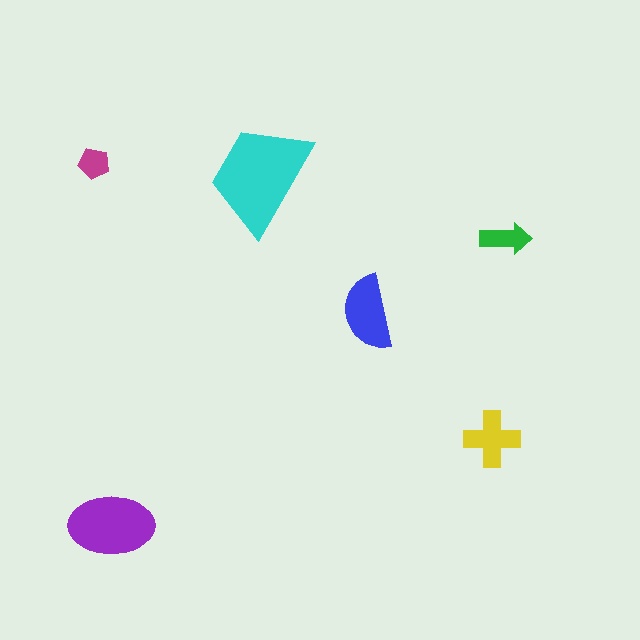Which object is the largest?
The cyan trapezoid.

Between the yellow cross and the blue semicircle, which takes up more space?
The blue semicircle.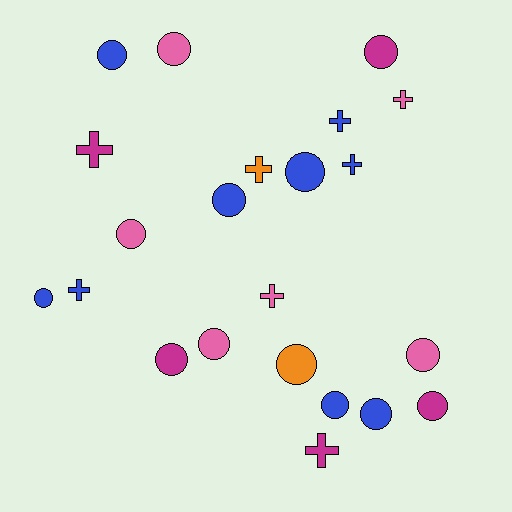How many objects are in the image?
There are 22 objects.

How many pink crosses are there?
There are 2 pink crosses.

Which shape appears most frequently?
Circle, with 14 objects.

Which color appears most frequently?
Blue, with 9 objects.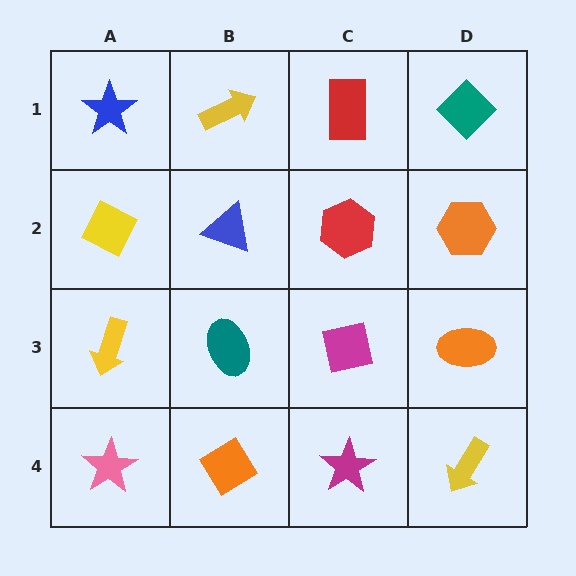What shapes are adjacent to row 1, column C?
A red hexagon (row 2, column C), a yellow arrow (row 1, column B), a teal diamond (row 1, column D).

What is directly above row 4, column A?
A yellow arrow.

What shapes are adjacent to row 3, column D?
An orange hexagon (row 2, column D), a yellow arrow (row 4, column D), a magenta square (row 3, column C).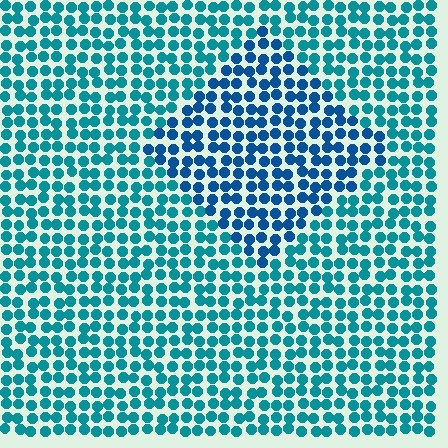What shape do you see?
I see a diamond.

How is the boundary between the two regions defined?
The boundary is defined purely by a slight shift in hue (about 27 degrees). Spacing, size, and orientation are identical on both sides.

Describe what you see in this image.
The image is filled with small teal elements in a uniform arrangement. A diamond-shaped region is visible where the elements are tinted to a slightly different hue, forming a subtle color boundary.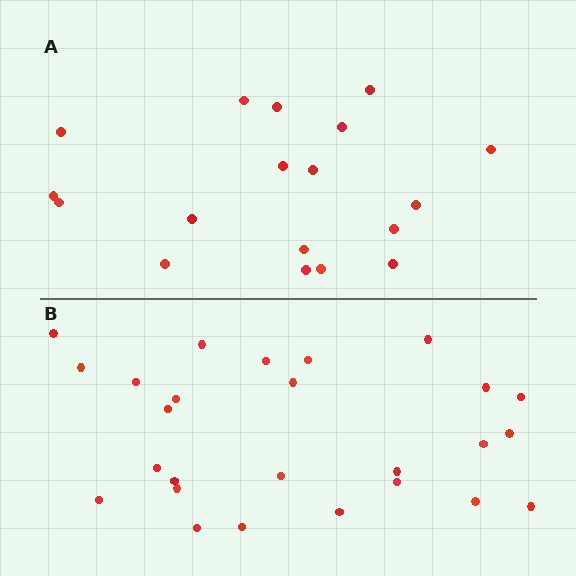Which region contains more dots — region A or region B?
Region B (the bottom region) has more dots.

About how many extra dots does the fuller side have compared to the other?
Region B has roughly 8 or so more dots than region A.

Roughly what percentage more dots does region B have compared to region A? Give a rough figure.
About 45% more.